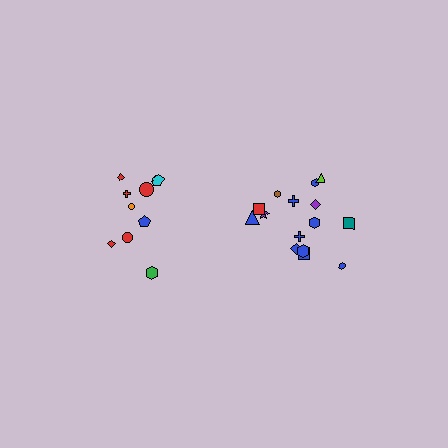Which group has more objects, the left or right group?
The right group.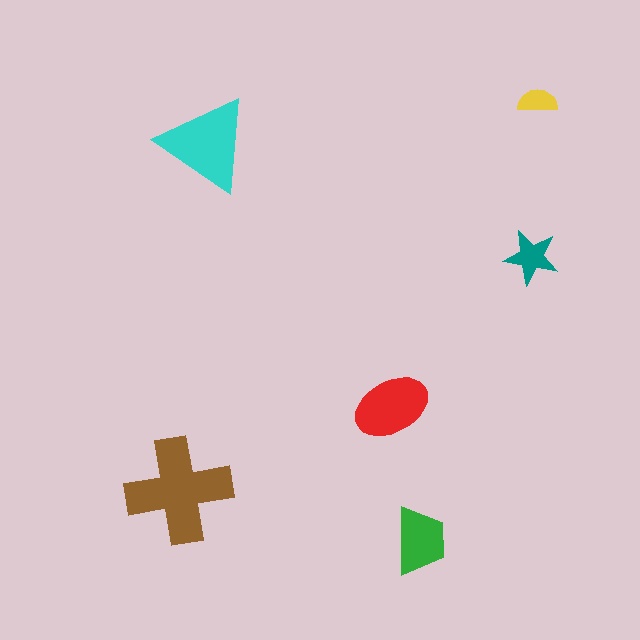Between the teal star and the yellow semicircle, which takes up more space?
The teal star.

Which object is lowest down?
The green trapezoid is bottommost.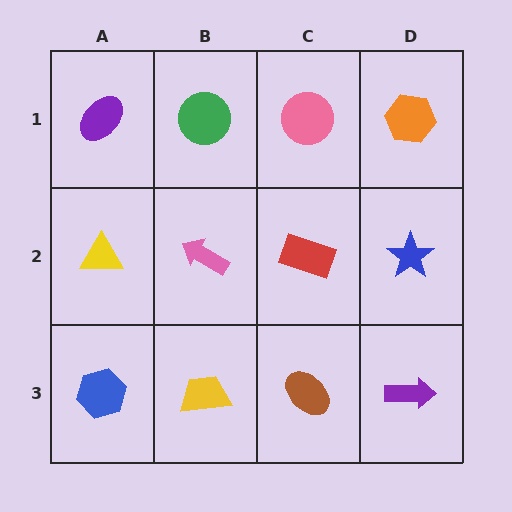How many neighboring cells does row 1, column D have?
2.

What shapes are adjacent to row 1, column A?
A yellow triangle (row 2, column A), a green circle (row 1, column B).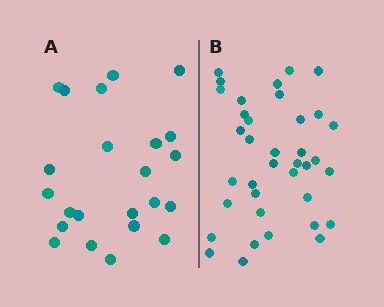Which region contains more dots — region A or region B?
Region B (the right region) has more dots.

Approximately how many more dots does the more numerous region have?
Region B has approximately 15 more dots than region A.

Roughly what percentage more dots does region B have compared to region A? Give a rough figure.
About 60% more.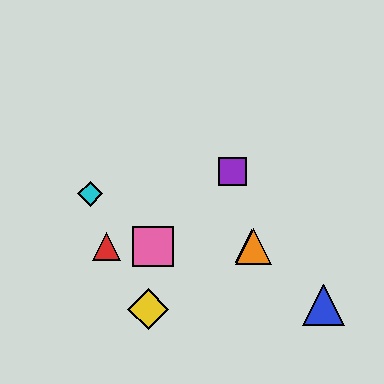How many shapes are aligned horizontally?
4 shapes (the red triangle, the green triangle, the orange triangle, the pink square) are aligned horizontally.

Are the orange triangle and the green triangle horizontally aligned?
Yes, both are at y≈246.